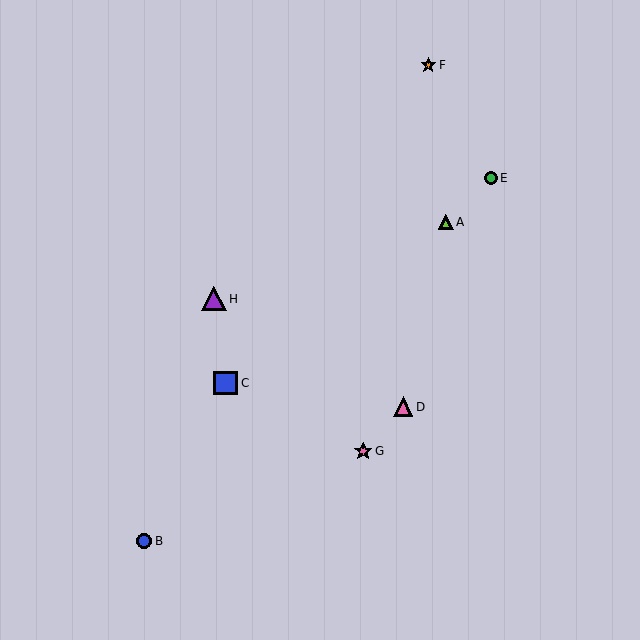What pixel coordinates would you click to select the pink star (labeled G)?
Click at (363, 451) to select the pink star G.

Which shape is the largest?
The purple triangle (labeled H) is the largest.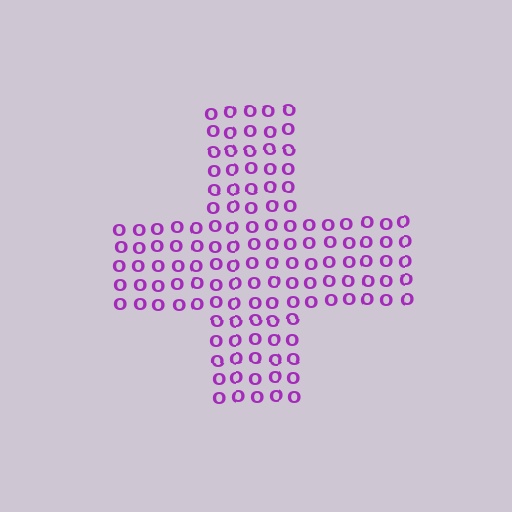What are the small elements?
The small elements are letter O's.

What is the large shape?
The large shape is a cross.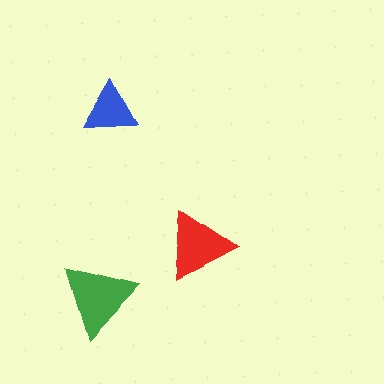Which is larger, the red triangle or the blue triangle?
The red one.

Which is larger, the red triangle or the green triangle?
The green one.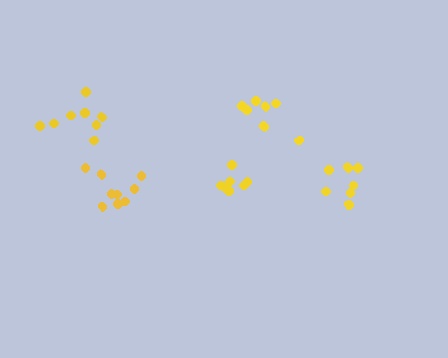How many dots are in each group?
Group 1: 7 dots, Group 2: 7 dots, Group 3: 9 dots, Group 4: 8 dots, Group 5: 7 dots (38 total).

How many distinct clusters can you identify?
There are 5 distinct clusters.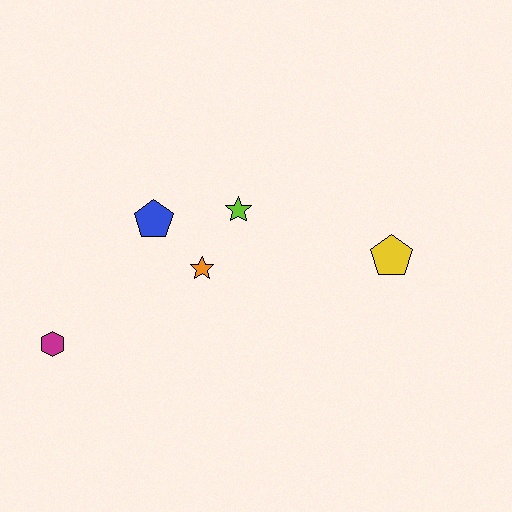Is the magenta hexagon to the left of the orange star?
Yes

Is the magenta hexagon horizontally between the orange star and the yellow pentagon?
No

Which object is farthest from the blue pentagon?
The yellow pentagon is farthest from the blue pentagon.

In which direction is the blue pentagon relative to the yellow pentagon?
The blue pentagon is to the left of the yellow pentagon.